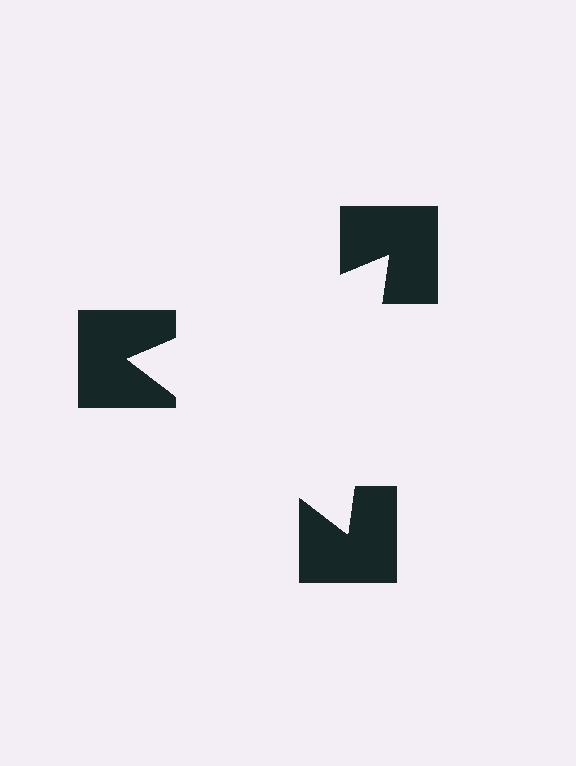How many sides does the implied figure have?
3 sides.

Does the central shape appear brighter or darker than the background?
It typically appears slightly brighter than the background, even though no actual brightness change is drawn.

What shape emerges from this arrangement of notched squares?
An illusory triangle — its edges are inferred from the aligned wedge cuts in the notched squares, not physically drawn.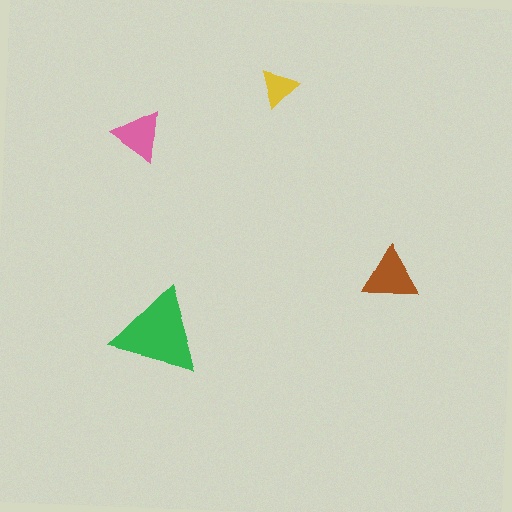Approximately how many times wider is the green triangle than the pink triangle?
About 1.5 times wider.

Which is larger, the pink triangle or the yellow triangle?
The pink one.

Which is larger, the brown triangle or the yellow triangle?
The brown one.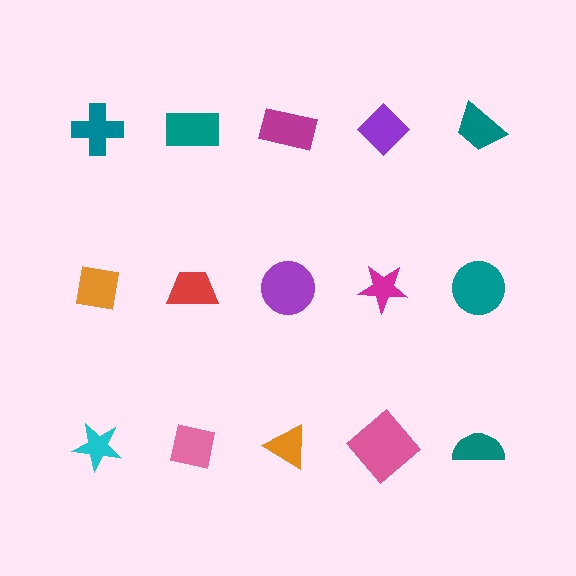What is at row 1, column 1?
A teal cross.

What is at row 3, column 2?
A pink square.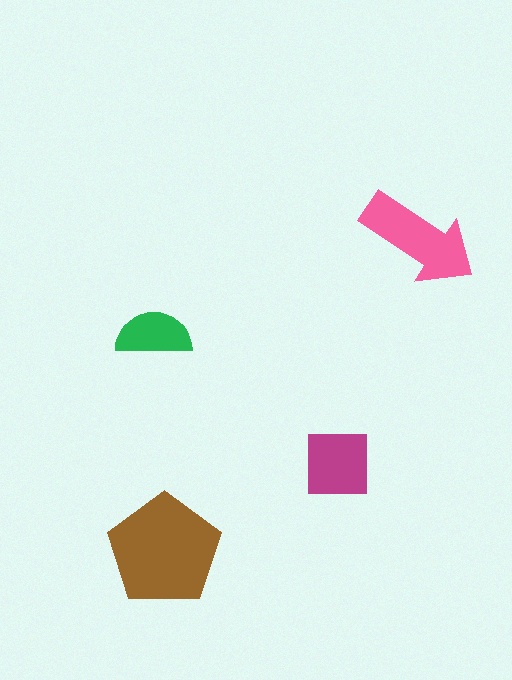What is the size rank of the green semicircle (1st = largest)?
4th.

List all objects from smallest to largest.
The green semicircle, the magenta square, the pink arrow, the brown pentagon.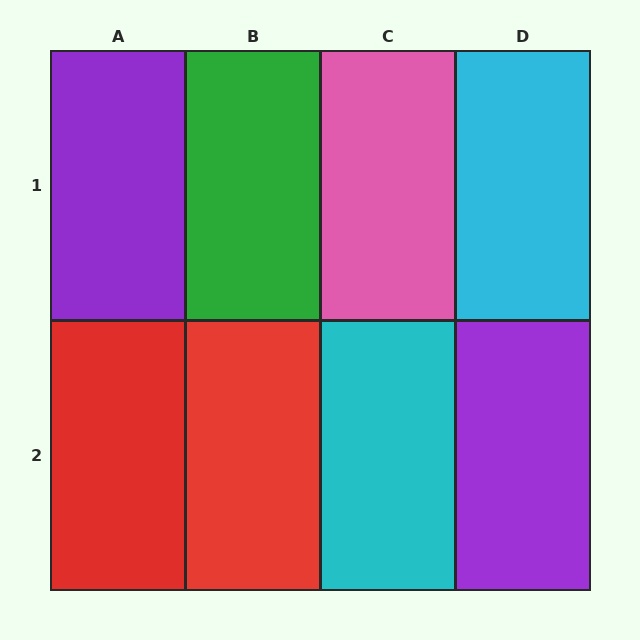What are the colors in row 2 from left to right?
Red, red, cyan, purple.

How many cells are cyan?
2 cells are cyan.